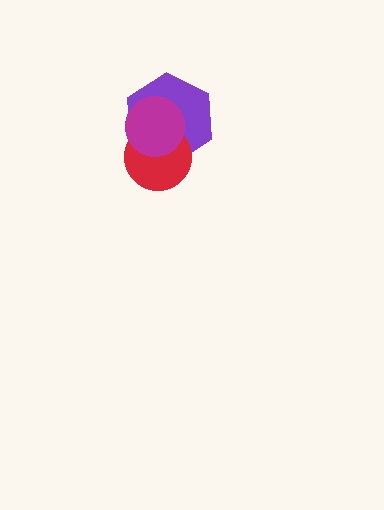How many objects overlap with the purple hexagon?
2 objects overlap with the purple hexagon.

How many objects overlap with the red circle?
2 objects overlap with the red circle.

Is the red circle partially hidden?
Yes, it is partially covered by another shape.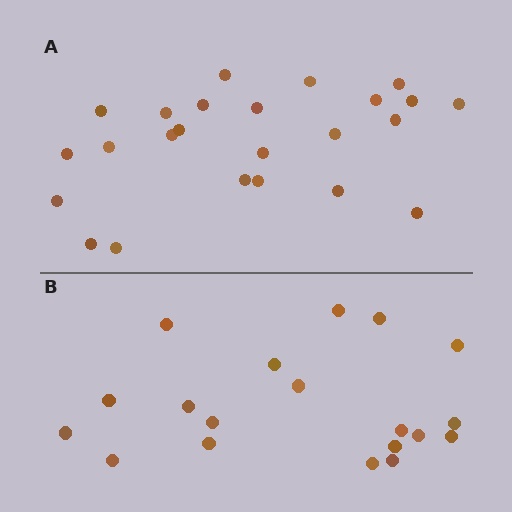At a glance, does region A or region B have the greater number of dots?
Region A (the top region) has more dots.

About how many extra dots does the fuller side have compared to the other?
Region A has about 5 more dots than region B.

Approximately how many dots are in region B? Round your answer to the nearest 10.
About 20 dots. (The exact count is 19, which rounds to 20.)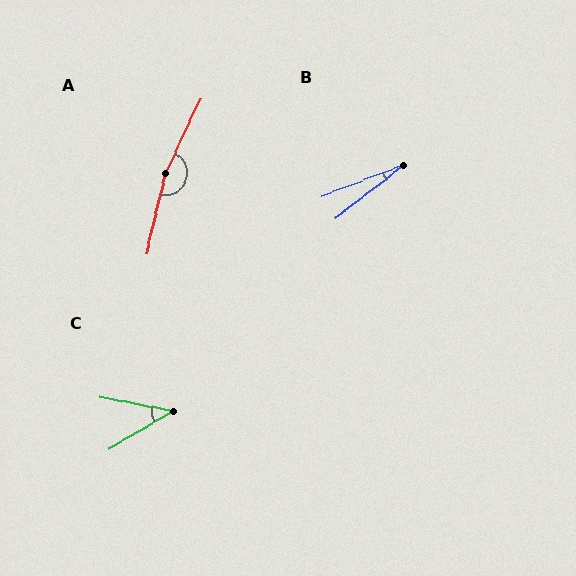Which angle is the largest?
A, at approximately 168 degrees.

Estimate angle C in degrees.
Approximately 41 degrees.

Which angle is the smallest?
B, at approximately 17 degrees.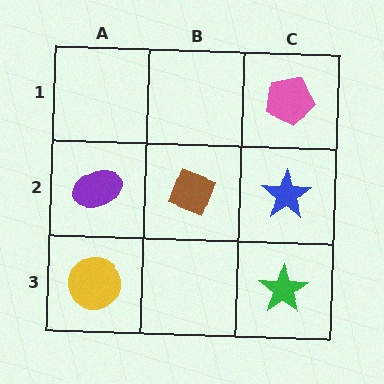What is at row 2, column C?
A blue star.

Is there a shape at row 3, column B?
No, that cell is empty.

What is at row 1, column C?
A pink pentagon.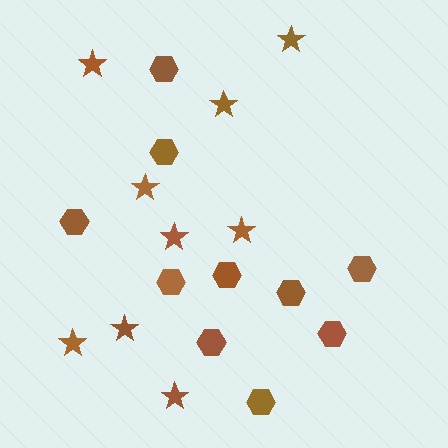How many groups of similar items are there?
There are 2 groups: one group of hexagons (10) and one group of stars (9).